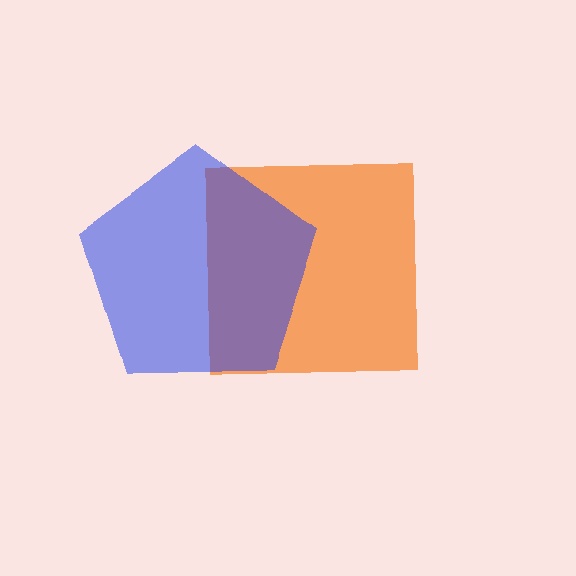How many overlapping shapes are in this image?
There are 2 overlapping shapes in the image.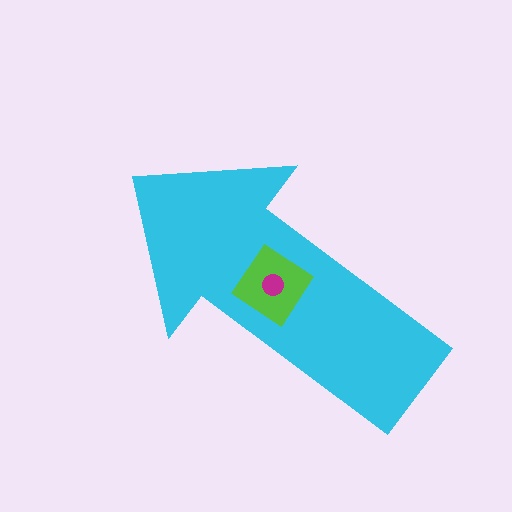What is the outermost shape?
The cyan arrow.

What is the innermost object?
The magenta circle.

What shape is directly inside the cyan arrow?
The lime diamond.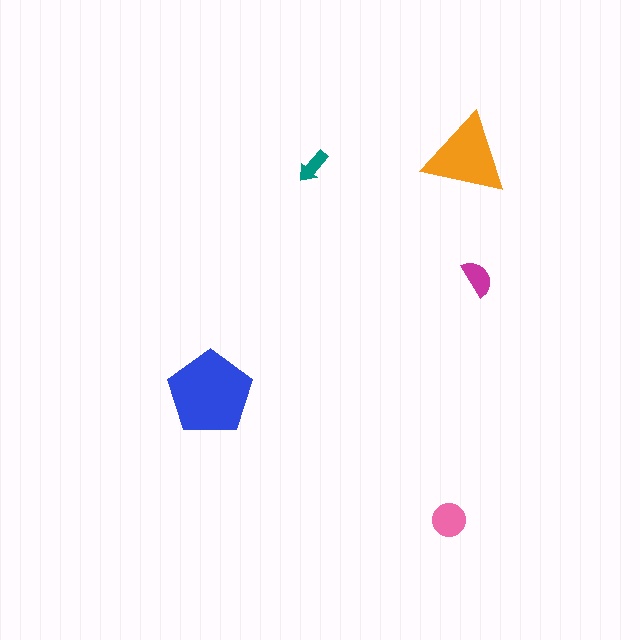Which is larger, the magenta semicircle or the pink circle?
The pink circle.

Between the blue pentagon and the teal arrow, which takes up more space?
The blue pentagon.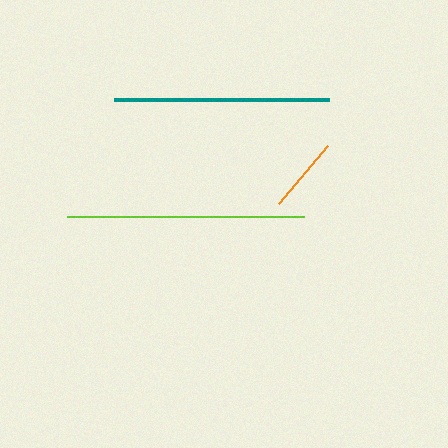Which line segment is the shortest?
The orange line is the shortest at approximately 75 pixels.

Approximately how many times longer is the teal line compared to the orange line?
The teal line is approximately 2.9 times the length of the orange line.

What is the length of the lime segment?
The lime segment is approximately 237 pixels long.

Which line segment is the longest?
The lime line is the longest at approximately 237 pixels.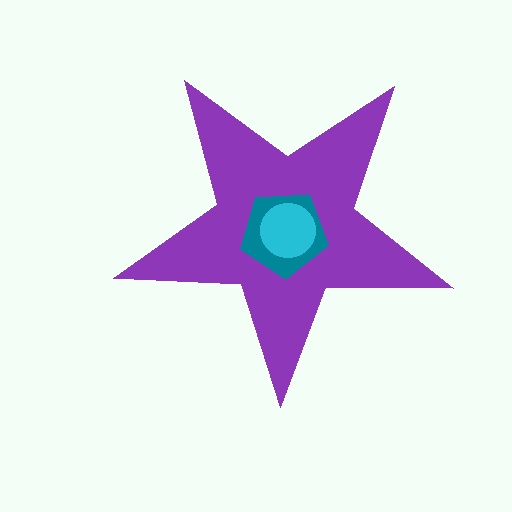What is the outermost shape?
The purple star.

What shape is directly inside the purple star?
The teal pentagon.